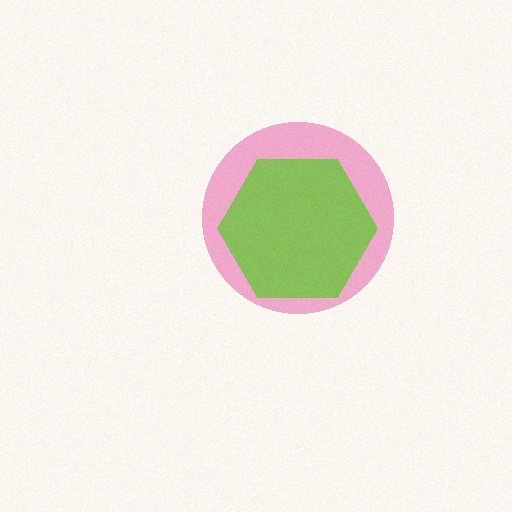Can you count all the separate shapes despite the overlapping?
Yes, there are 2 separate shapes.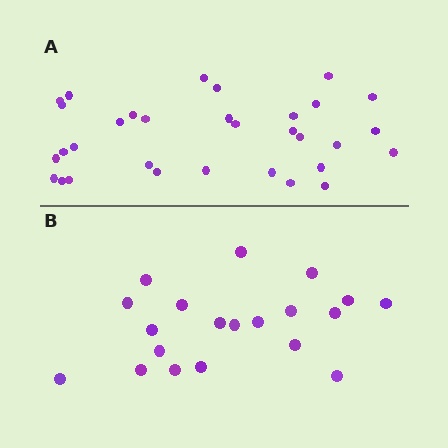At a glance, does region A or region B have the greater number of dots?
Region A (the top region) has more dots.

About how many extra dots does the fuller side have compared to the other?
Region A has roughly 12 or so more dots than region B.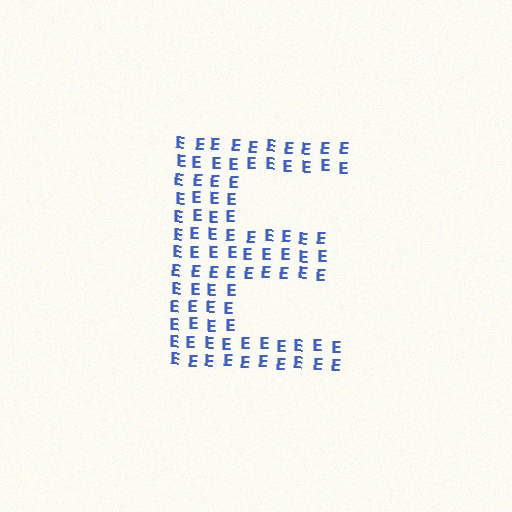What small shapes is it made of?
It is made of small letter E's.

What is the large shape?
The large shape is the letter E.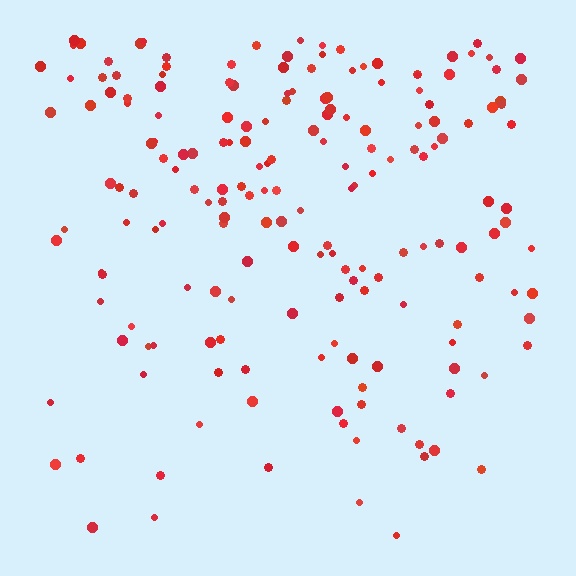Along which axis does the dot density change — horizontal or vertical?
Vertical.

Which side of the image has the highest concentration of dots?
The top.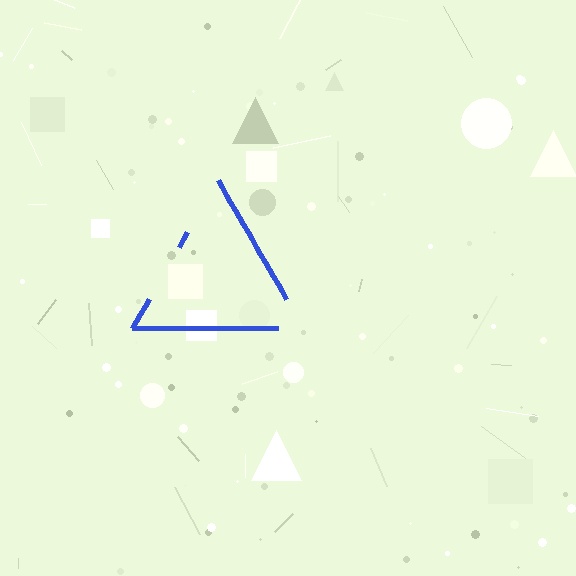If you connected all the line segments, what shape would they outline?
They would outline a triangle.